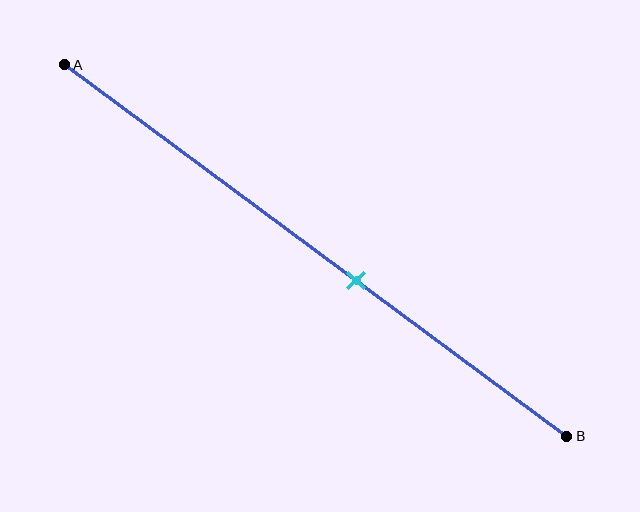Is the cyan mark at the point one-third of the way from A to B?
No, the mark is at about 60% from A, not at the 33% one-third point.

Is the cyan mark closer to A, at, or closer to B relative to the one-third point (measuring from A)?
The cyan mark is closer to point B than the one-third point of segment AB.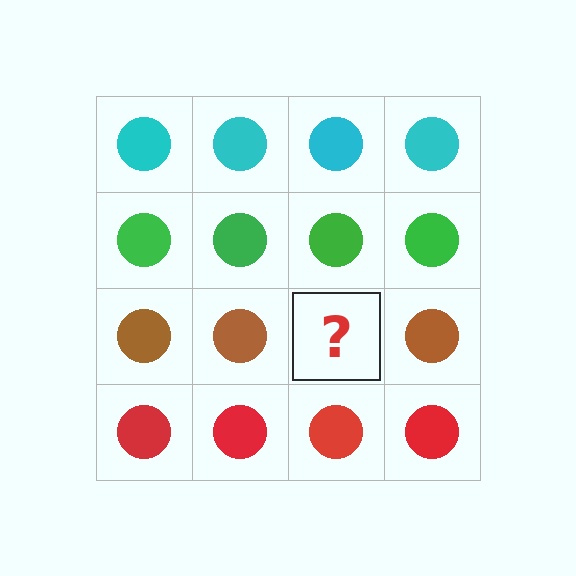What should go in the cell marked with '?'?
The missing cell should contain a brown circle.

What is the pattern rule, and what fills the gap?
The rule is that each row has a consistent color. The gap should be filled with a brown circle.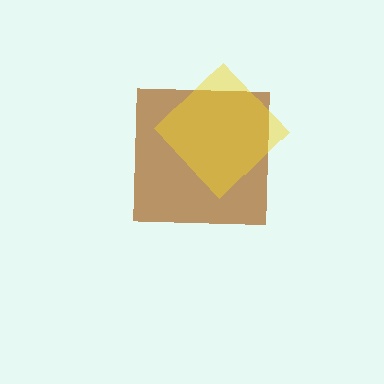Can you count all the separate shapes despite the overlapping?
Yes, there are 2 separate shapes.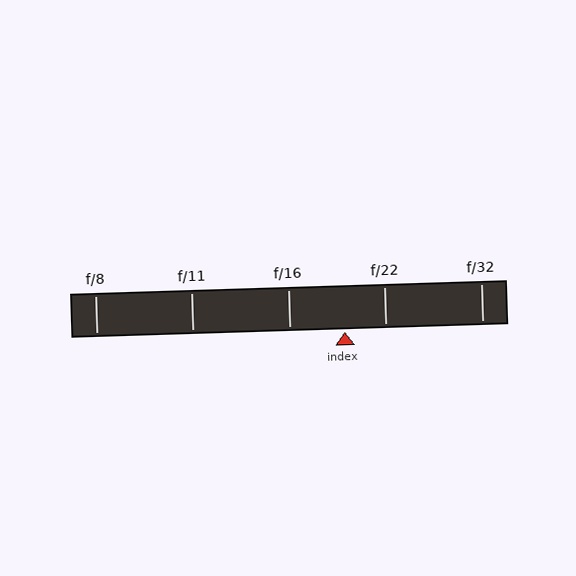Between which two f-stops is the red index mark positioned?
The index mark is between f/16 and f/22.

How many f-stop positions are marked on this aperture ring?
There are 5 f-stop positions marked.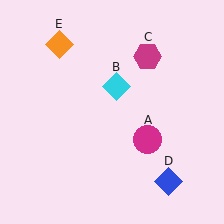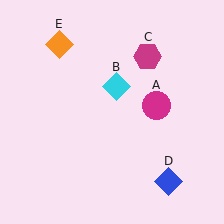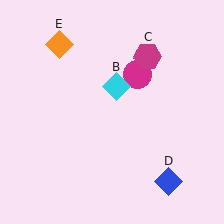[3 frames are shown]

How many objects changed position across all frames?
1 object changed position: magenta circle (object A).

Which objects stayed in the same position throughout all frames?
Cyan diamond (object B) and magenta hexagon (object C) and blue diamond (object D) and orange diamond (object E) remained stationary.